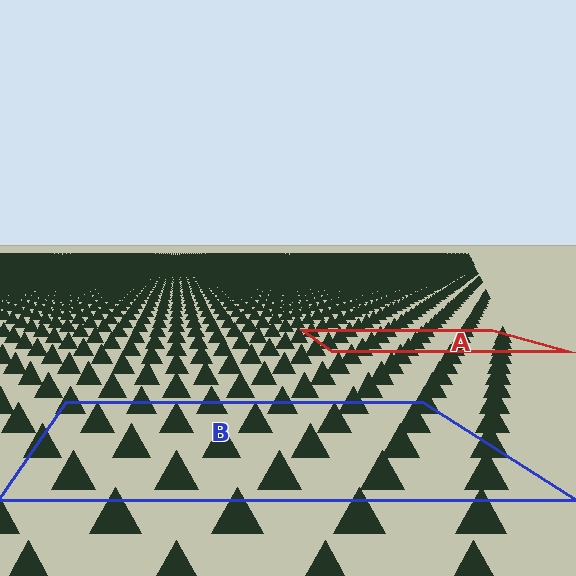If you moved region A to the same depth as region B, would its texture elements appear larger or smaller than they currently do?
They would appear larger. At a closer depth, the same texture elements are projected at a bigger on-screen size.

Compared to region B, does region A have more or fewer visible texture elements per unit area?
Region A has more texture elements per unit area — they are packed more densely because it is farther away.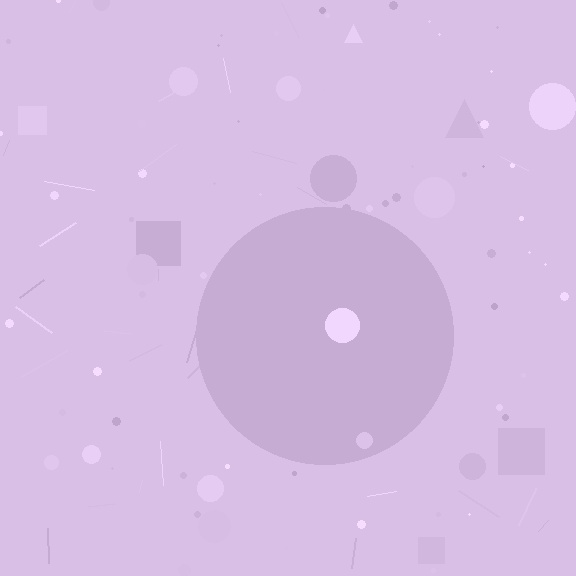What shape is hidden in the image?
A circle is hidden in the image.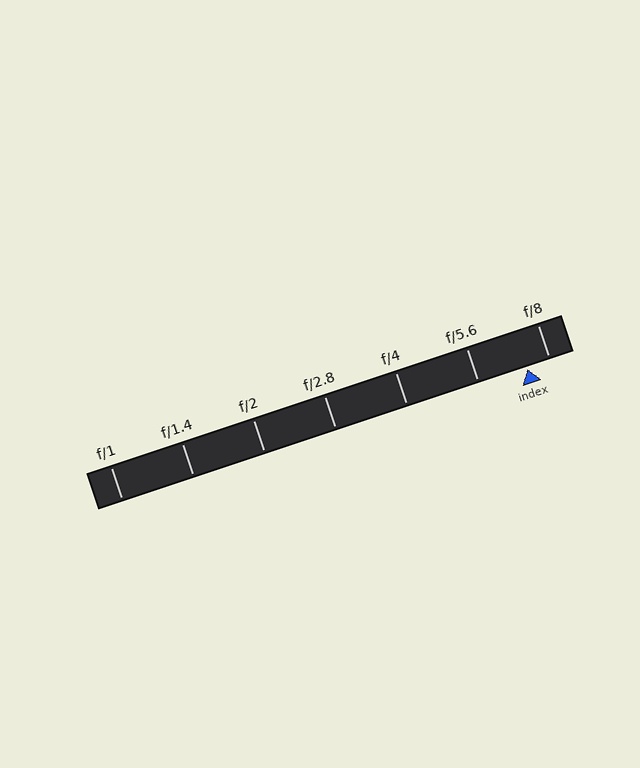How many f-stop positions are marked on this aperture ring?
There are 7 f-stop positions marked.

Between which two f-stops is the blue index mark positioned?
The index mark is between f/5.6 and f/8.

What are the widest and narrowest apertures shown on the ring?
The widest aperture shown is f/1 and the narrowest is f/8.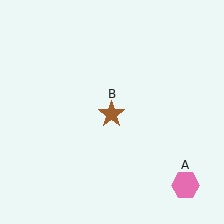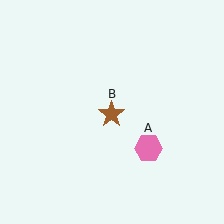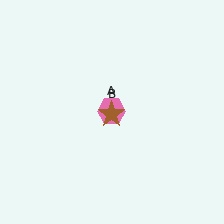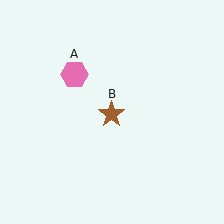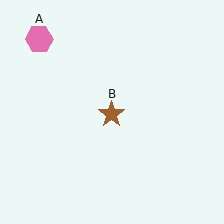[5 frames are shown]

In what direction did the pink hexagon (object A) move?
The pink hexagon (object A) moved up and to the left.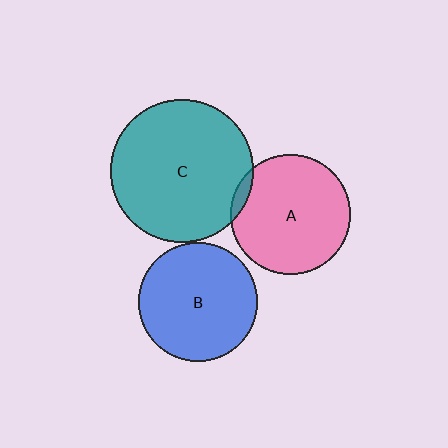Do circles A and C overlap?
Yes.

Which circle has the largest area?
Circle C (teal).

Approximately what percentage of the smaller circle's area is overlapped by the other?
Approximately 5%.